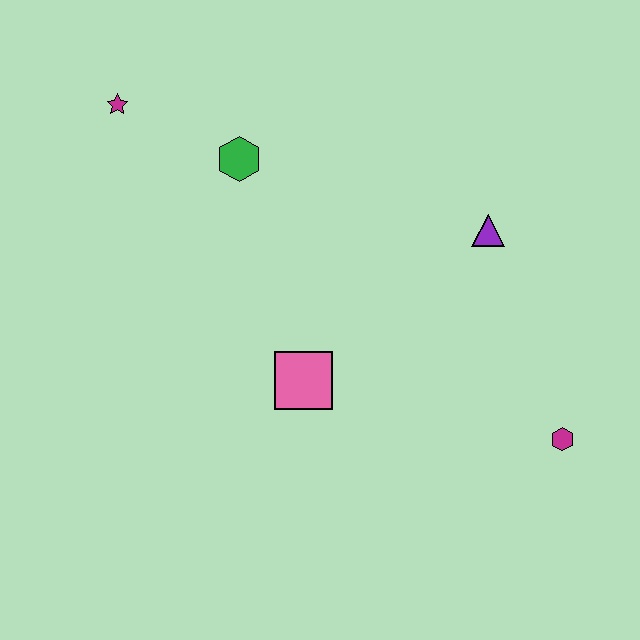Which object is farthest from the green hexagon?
The magenta hexagon is farthest from the green hexagon.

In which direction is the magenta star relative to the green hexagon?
The magenta star is to the left of the green hexagon.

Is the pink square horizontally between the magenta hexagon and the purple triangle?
No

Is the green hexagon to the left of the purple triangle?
Yes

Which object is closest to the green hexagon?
The magenta star is closest to the green hexagon.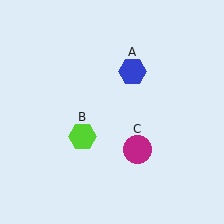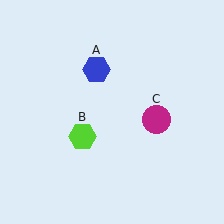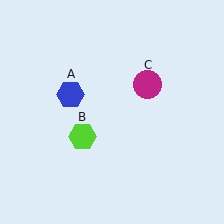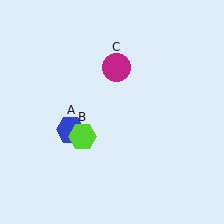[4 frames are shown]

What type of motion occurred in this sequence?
The blue hexagon (object A), magenta circle (object C) rotated counterclockwise around the center of the scene.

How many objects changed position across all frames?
2 objects changed position: blue hexagon (object A), magenta circle (object C).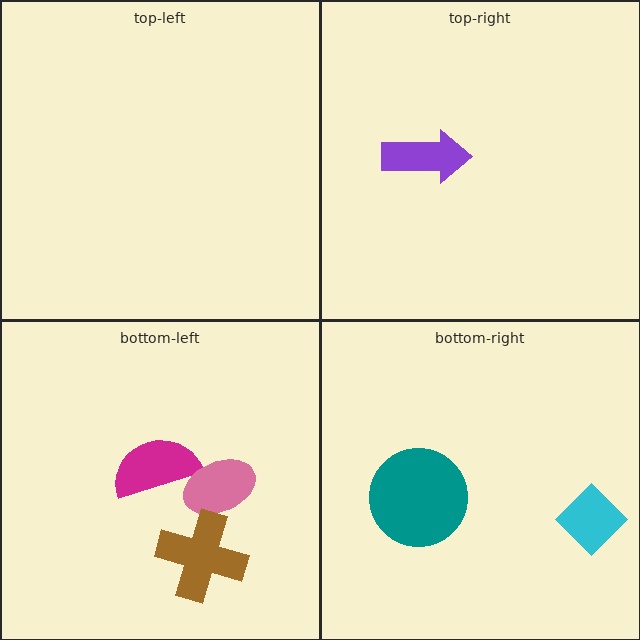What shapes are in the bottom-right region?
The teal circle, the cyan diamond.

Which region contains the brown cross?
The bottom-left region.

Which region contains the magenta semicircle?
The bottom-left region.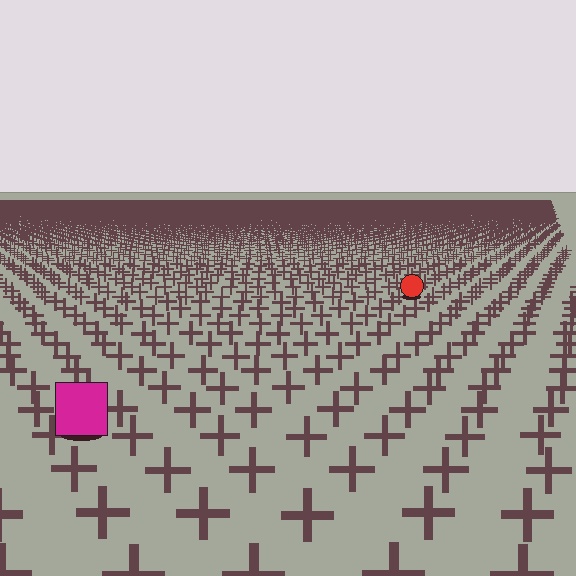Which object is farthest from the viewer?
The red circle is farthest from the viewer. It appears smaller and the ground texture around it is denser.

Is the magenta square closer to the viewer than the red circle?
Yes. The magenta square is closer — you can tell from the texture gradient: the ground texture is coarser near it.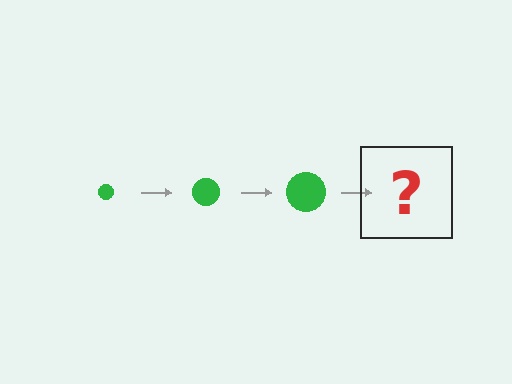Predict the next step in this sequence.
The next step is a green circle, larger than the previous one.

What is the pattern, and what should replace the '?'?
The pattern is that the circle gets progressively larger each step. The '?' should be a green circle, larger than the previous one.